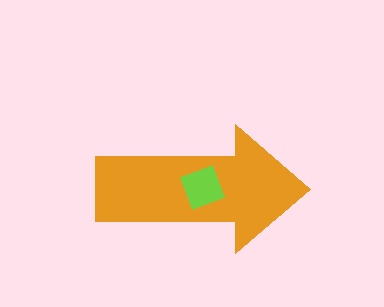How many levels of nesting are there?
2.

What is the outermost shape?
The orange arrow.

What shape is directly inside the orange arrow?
The lime square.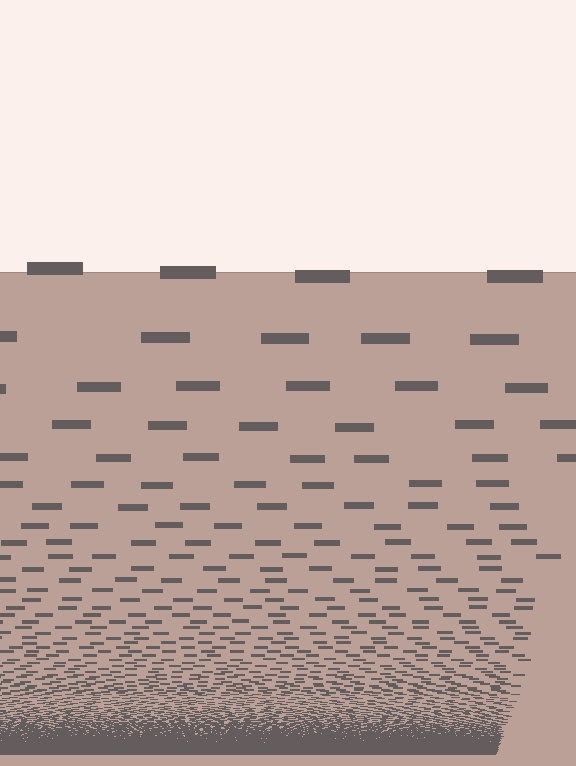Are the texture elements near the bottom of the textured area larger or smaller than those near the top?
Smaller. The gradient is inverted — elements near the bottom are smaller and denser.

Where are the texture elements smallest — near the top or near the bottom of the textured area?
Near the bottom.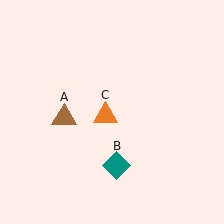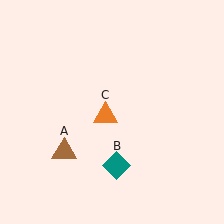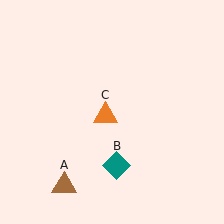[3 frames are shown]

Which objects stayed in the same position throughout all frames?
Teal diamond (object B) and orange triangle (object C) remained stationary.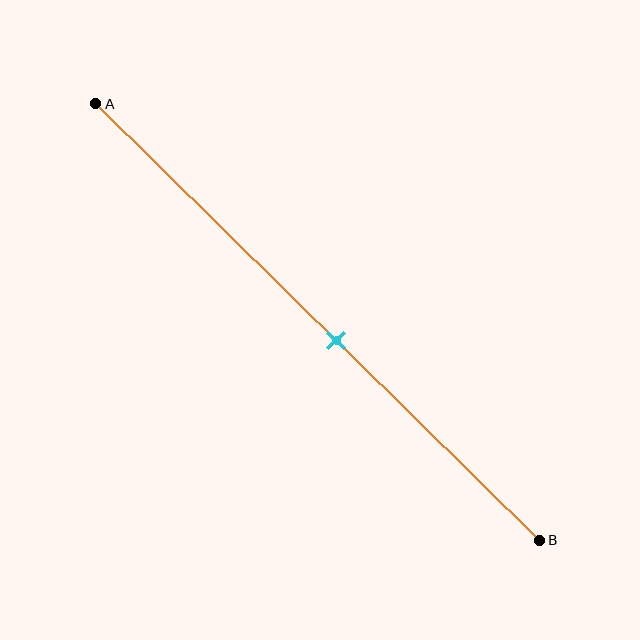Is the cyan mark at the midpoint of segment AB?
No, the mark is at about 55% from A, not at the 50% midpoint.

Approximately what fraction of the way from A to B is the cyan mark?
The cyan mark is approximately 55% of the way from A to B.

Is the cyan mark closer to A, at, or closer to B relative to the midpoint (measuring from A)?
The cyan mark is closer to point B than the midpoint of segment AB.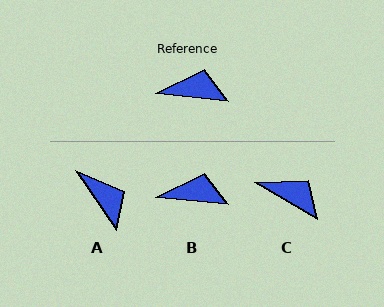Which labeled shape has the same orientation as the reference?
B.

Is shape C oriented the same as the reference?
No, it is off by about 25 degrees.